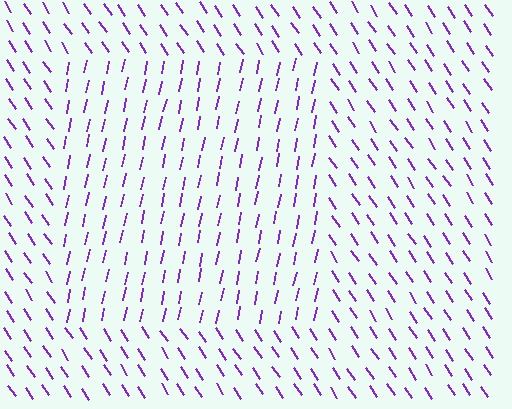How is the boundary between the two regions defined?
The boundary is defined purely by a change in line orientation (approximately 45 degrees difference). All lines are the same color and thickness.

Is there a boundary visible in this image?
Yes, there is a texture boundary formed by a change in line orientation.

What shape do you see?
I see a rectangle.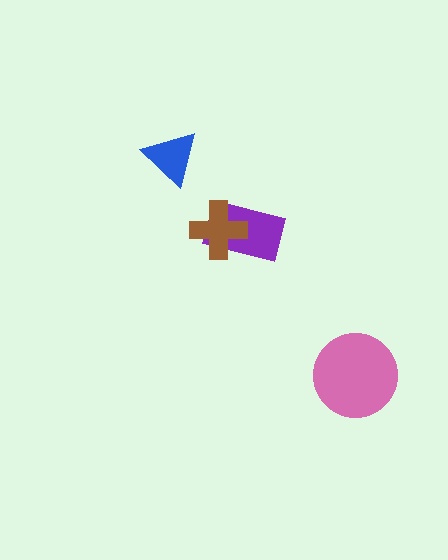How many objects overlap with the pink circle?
0 objects overlap with the pink circle.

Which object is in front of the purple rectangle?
The brown cross is in front of the purple rectangle.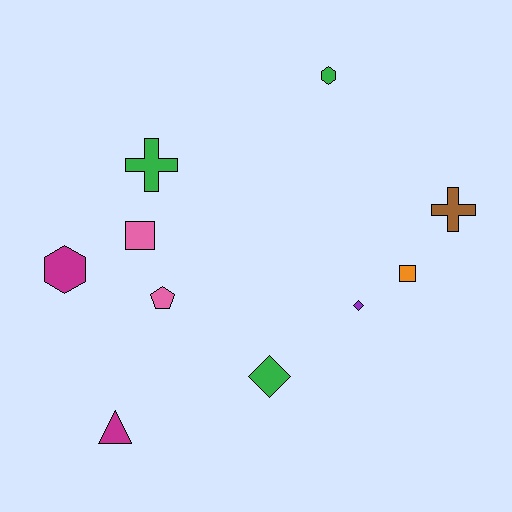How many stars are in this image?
There are no stars.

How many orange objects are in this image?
There is 1 orange object.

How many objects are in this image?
There are 10 objects.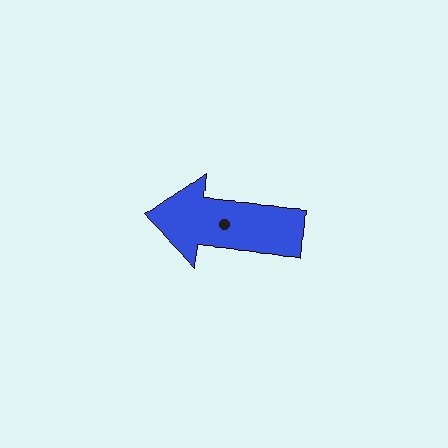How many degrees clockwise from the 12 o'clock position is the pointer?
Approximately 275 degrees.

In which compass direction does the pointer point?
West.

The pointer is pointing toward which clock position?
Roughly 9 o'clock.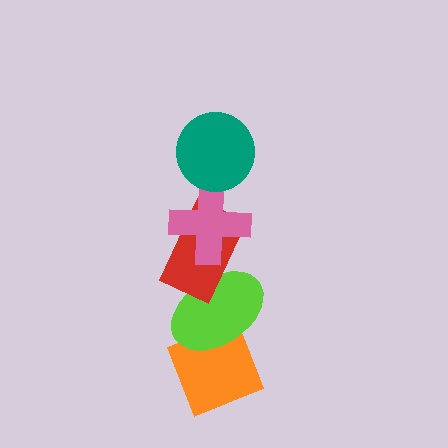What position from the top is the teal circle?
The teal circle is 1st from the top.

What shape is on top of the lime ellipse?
The red rectangle is on top of the lime ellipse.